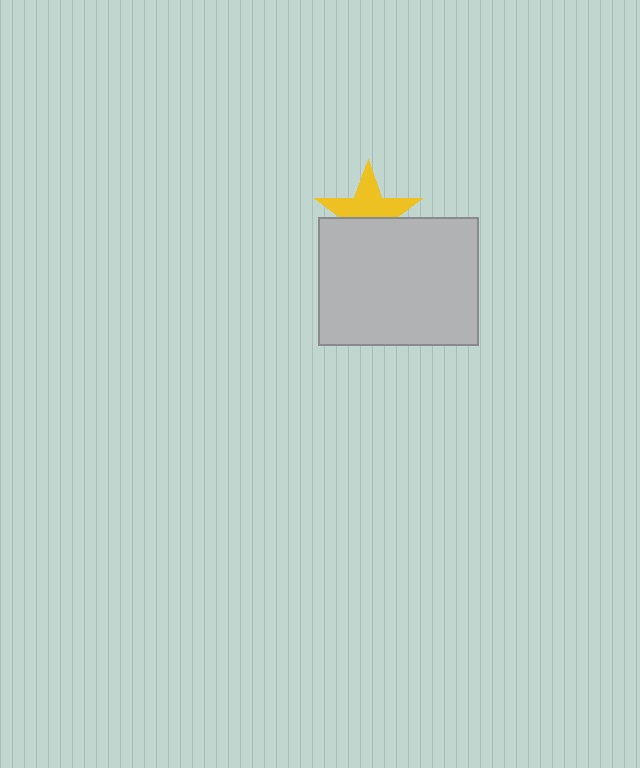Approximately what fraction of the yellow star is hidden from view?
Roughly 43% of the yellow star is hidden behind the light gray rectangle.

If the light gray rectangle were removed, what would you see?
You would see the complete yellow star.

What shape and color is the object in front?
The object in front is a light gray rectangle.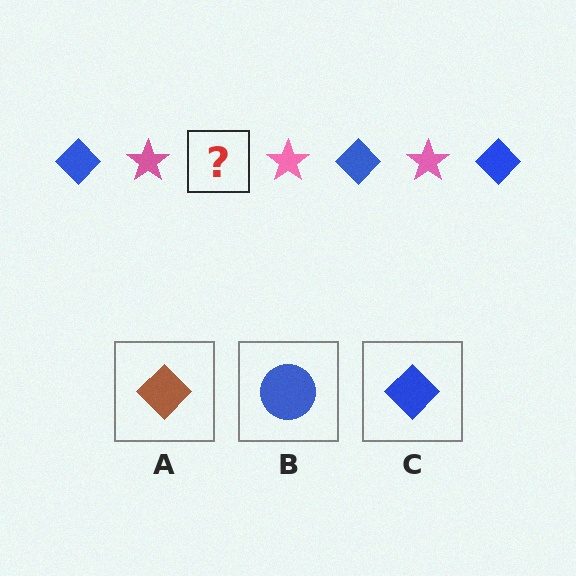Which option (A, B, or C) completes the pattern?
C.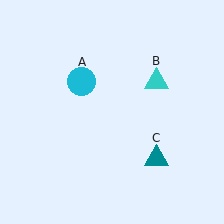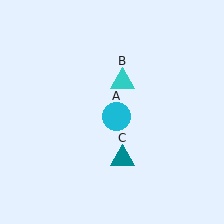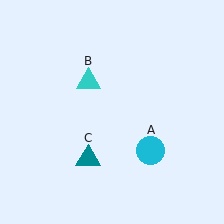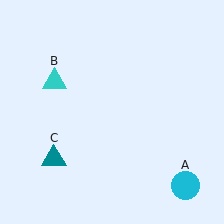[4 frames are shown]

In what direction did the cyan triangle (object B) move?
The cyan triangle (object B) moved left.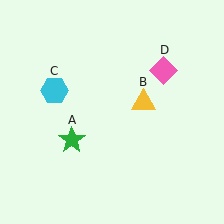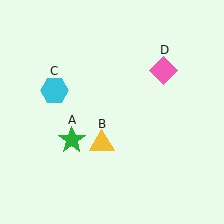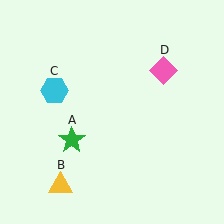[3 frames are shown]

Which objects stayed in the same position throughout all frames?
Green star (object A) and cyan hexagon (object C) and pink diamond (object D) remained stationary.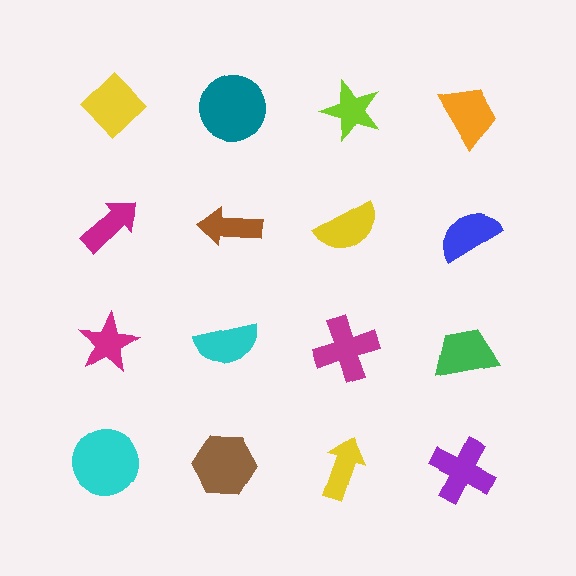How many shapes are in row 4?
4 shapes.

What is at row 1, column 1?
A yellow diamond.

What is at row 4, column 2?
A brown hexagon.